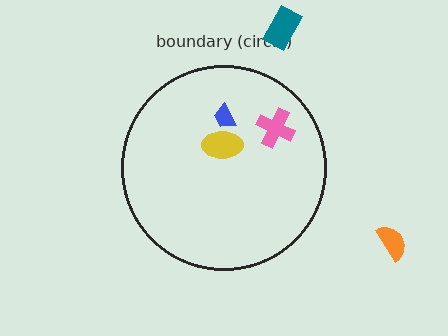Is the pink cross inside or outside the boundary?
Inside.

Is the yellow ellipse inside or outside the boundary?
Inside.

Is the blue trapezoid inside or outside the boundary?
Inside.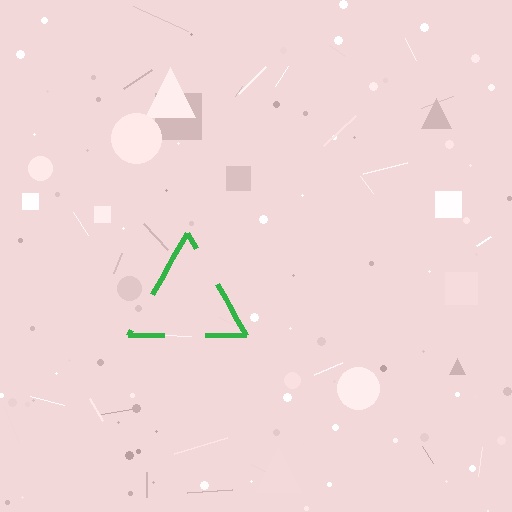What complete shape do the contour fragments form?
The contour fragments form a triangle.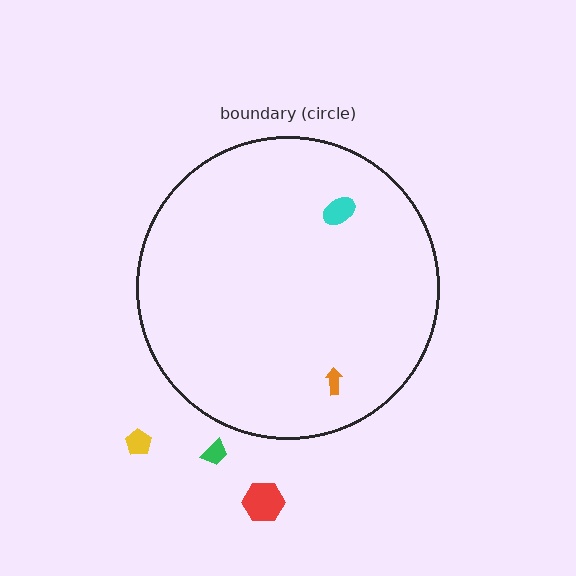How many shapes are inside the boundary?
2 inside, 3 outside.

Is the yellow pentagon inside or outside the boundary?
Outside.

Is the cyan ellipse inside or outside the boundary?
Inside.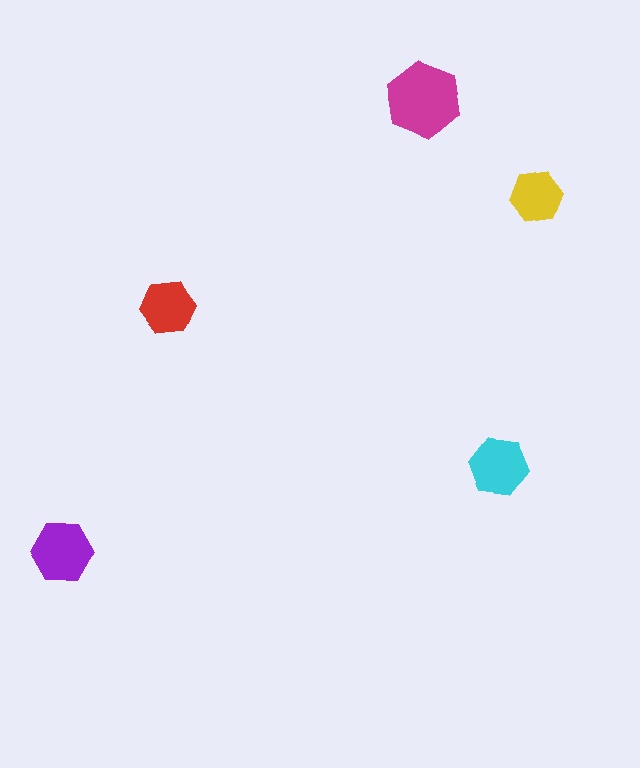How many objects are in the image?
There are 5 objects in the image.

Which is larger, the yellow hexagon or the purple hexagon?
The purple one.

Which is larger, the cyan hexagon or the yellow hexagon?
The cyan one.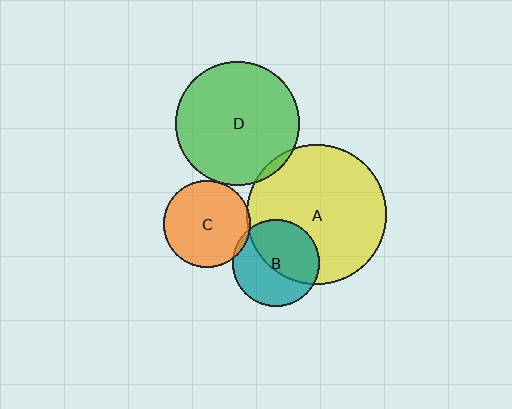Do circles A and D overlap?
Yes.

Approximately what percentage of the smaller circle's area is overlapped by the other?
Approximately 5%.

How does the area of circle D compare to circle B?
Approximately 2.0 times.